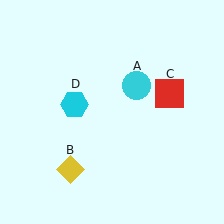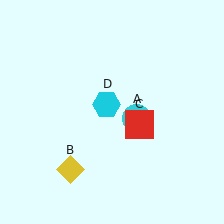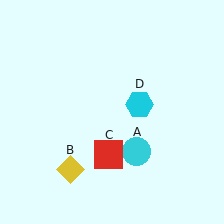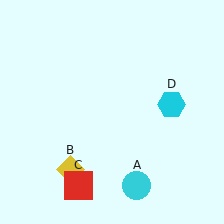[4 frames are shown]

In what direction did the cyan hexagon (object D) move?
The cyan hexagon (object D) moved right.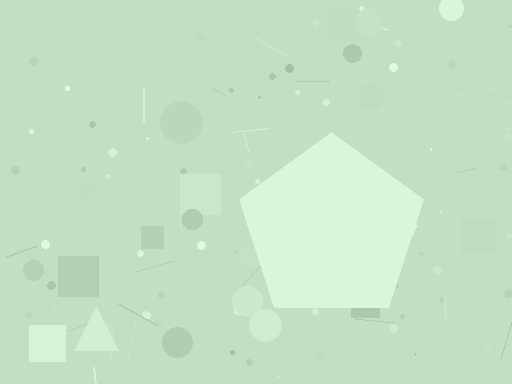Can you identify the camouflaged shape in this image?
The camouflaged shape is a pentagon.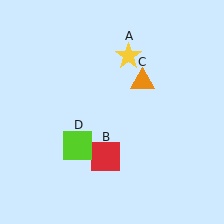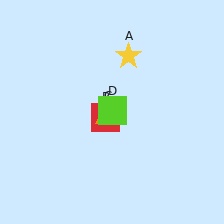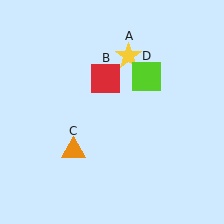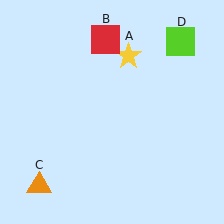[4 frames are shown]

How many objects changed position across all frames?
3 objects changed position: red square (object B), orange triangle (object C), lime square (object D).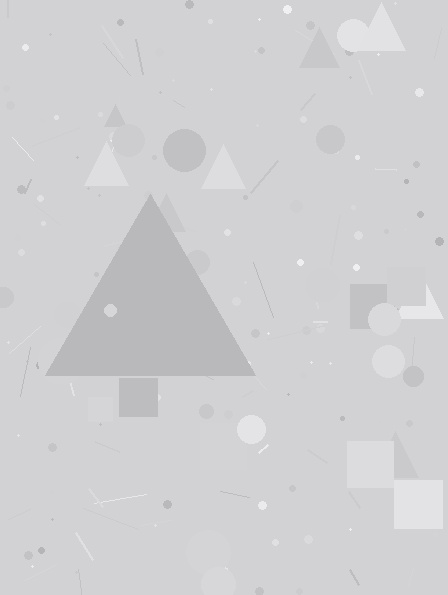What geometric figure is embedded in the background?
A triangle is embedded in the background.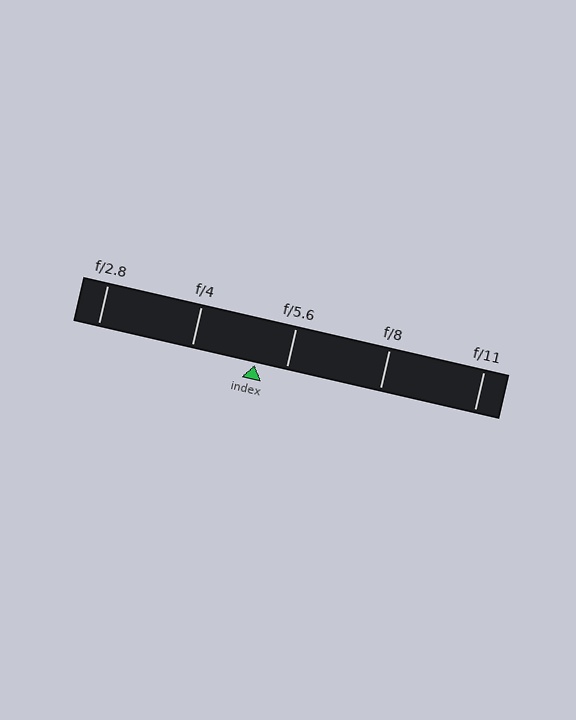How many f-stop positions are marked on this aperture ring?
There are 5 f-stop positions marked.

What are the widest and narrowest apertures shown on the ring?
The widest aperture shown is f/2.8 and the narrowest is f/11.